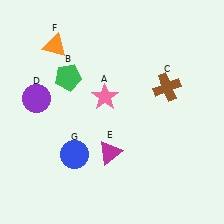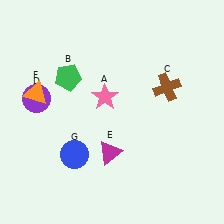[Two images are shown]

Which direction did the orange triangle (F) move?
The orange triangle (F) moved down.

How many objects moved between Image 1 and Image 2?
1 object moved between the two images.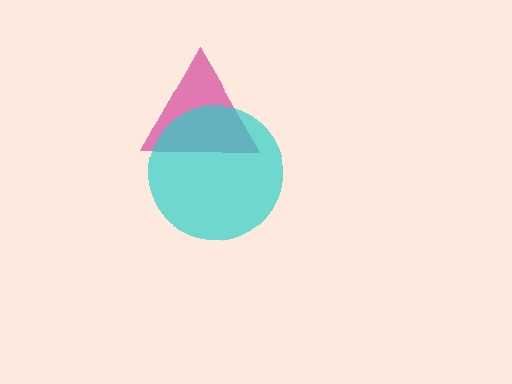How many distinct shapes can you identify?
There are 2 distinct shapes: a magenta triangle, a cyan circle.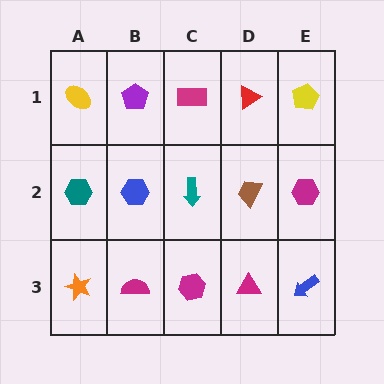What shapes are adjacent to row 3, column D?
A brown trapezoid (row 2, column D), a magenta hexagon (row 3, column C), a blue arrow (row 3, column E).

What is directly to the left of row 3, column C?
A magenta semicircle.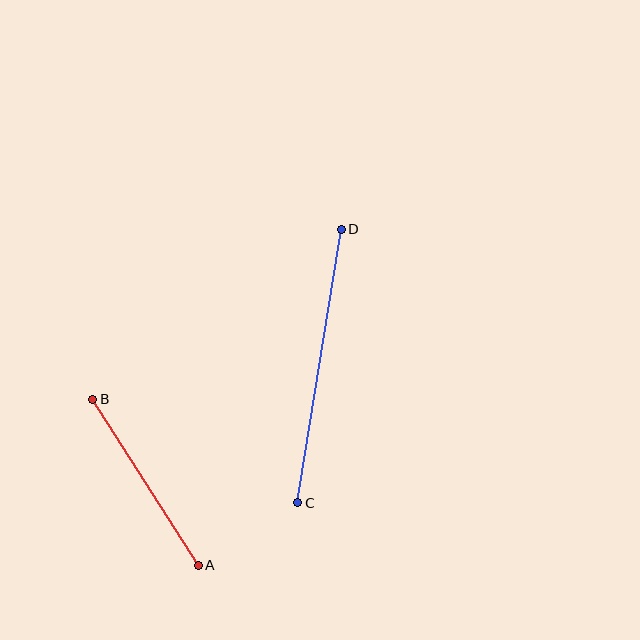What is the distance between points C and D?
The distance is approximately 277 pixels.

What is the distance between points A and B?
The distance is approximately 197 pixels.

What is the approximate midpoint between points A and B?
The midpoint is at approximately (146, 482) pixels.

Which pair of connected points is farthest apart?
Points C and D are farthest apart.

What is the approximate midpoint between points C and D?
The midpoint is at approximately (320, 366) pixels.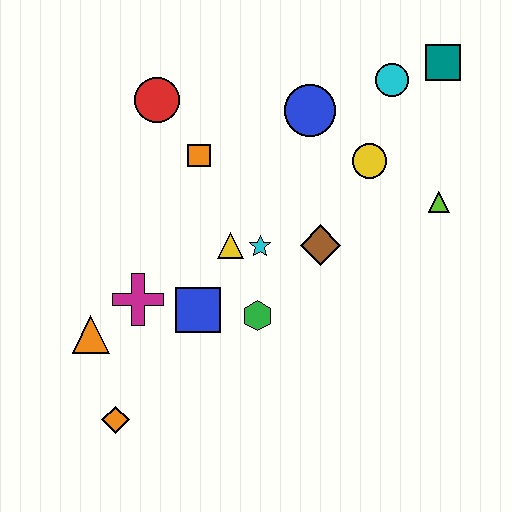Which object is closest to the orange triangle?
The magenta cross is closest to the orange triangle.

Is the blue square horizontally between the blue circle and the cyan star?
No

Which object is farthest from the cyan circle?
The orange diamond is farthest from the cyan circle.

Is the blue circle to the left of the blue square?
No